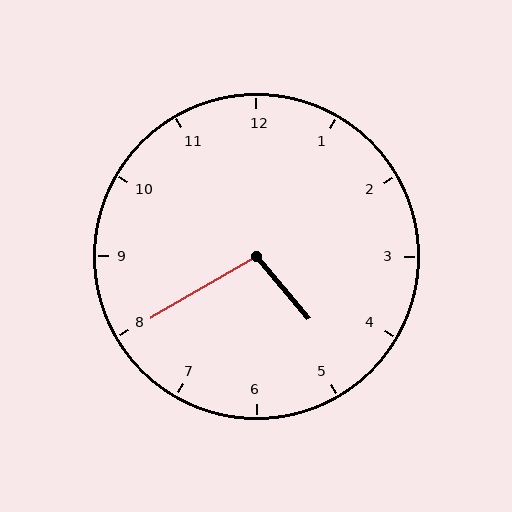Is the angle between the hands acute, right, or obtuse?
It is obtuse.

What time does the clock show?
4:40.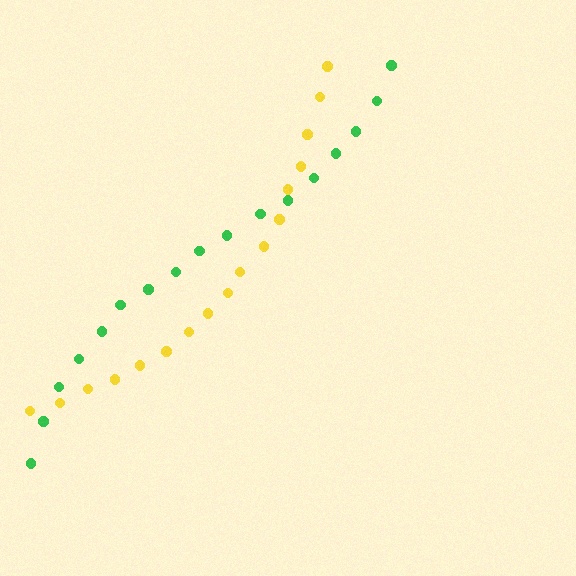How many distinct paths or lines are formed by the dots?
There are 2 distinct paths.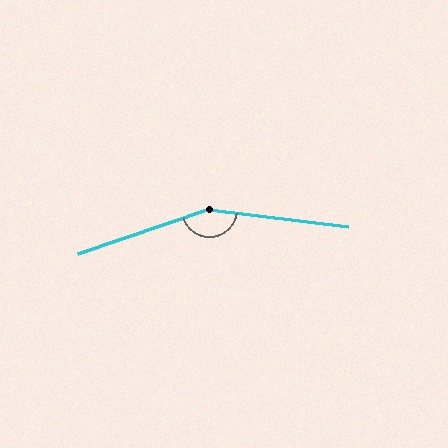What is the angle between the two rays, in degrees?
Approximately 154 degrees.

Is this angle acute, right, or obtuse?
It is obtuse.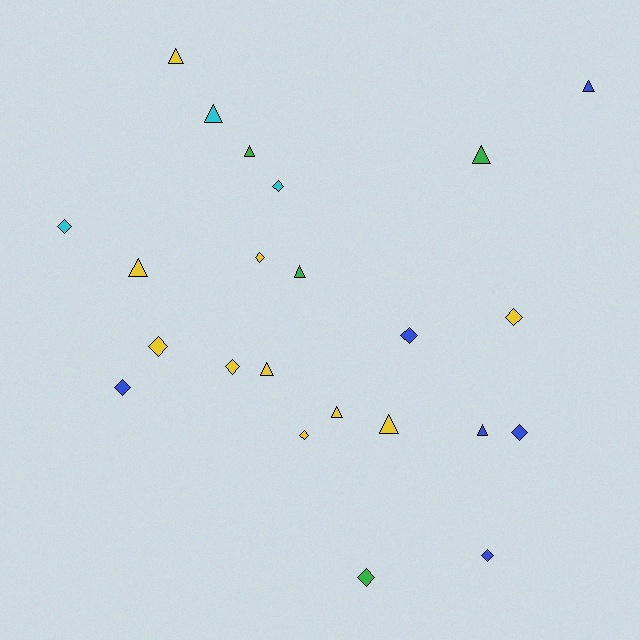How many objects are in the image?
There are 23 objects.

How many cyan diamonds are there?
There are 2 cyan diamonds.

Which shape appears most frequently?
Diamond, with 12 objects.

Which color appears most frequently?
Yellow, with 10 objects.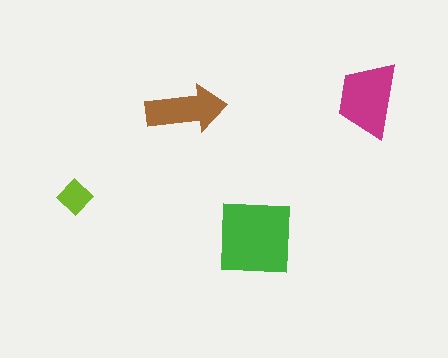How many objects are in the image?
There are 4 objects in the image.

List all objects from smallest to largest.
The lime diamond, the brown arrow, the magenta trapezoid, the green square.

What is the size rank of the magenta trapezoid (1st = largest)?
2nd.